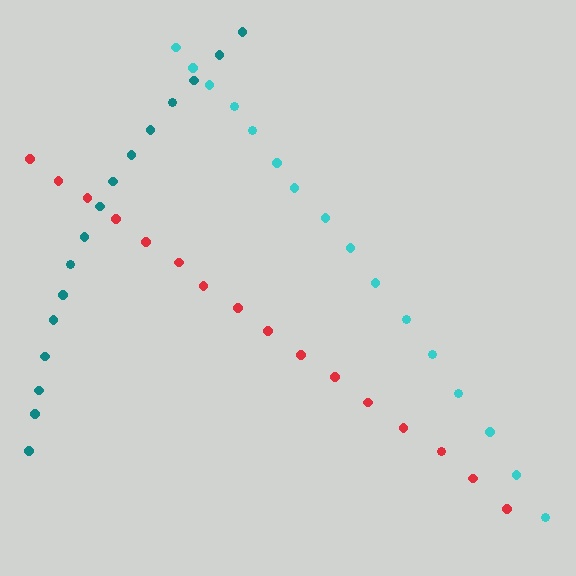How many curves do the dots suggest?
There are 3 distinct paths.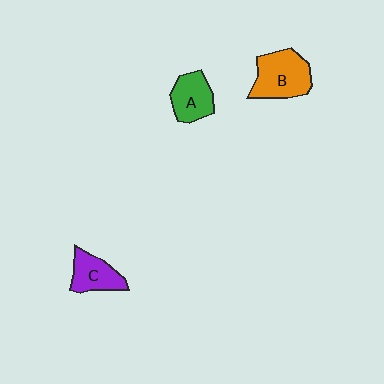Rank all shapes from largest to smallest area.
From largest to smallest: B (orange), A (green), C (purple).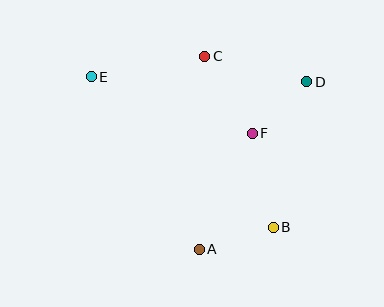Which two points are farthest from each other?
Points B and E are farthest from each other.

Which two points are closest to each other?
Points D and F are closest to each other.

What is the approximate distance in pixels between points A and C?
The distance between A and C is approximately 193 pixels.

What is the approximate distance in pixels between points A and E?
The distance between A and E is approximately 203 pixels.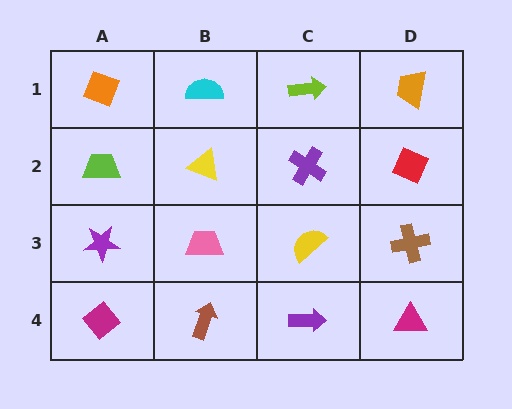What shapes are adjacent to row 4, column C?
A yellow semicircle (row 3, column C), a brown arrow (row 4, column B), a magenta triangle (row 4, column D).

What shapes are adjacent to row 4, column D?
A brown cross (row 3, column D), a purple arrow (row 4, column C).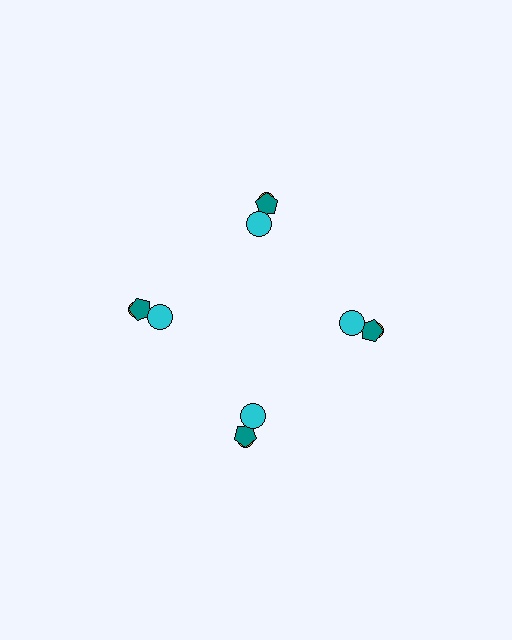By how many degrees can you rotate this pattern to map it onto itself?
The pattern maps onto itself every 90 degrees of rotation.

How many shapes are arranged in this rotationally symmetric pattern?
There are 12 shapes, arranged in 4 groups of 3.